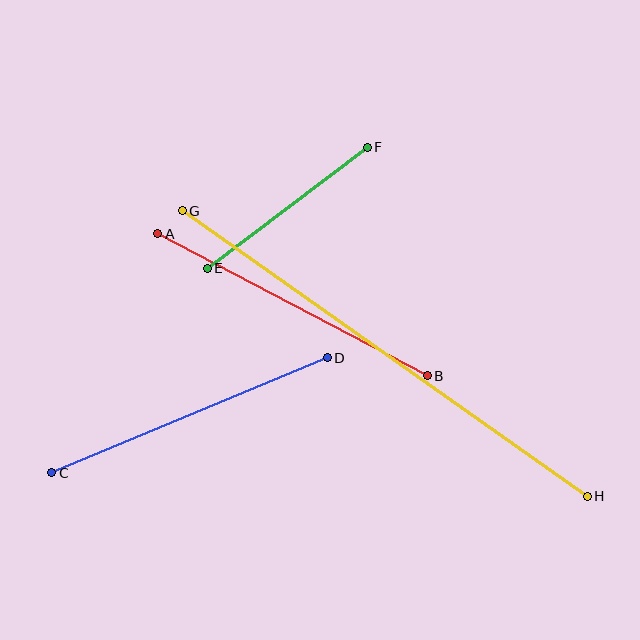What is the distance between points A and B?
The distance is approximately 305 pixels.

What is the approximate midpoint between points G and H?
The midpoint is at approximately (385, 354) pixels.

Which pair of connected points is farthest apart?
Points G and H are farthest apart.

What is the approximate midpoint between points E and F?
The midpoint is at approximately (287, 208) pixels.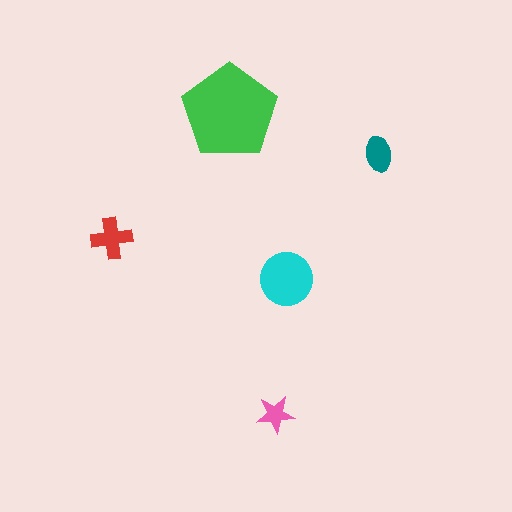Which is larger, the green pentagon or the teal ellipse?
The green pentagon.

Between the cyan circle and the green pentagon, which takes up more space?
The green pentagon.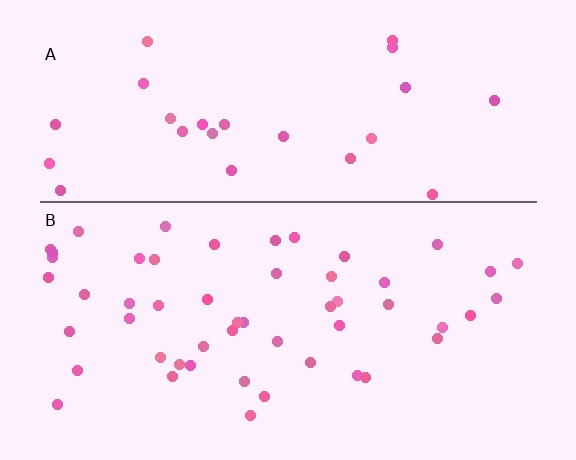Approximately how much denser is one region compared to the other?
Approximately 1.9× — region B over region A.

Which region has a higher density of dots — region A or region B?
B (the bottom).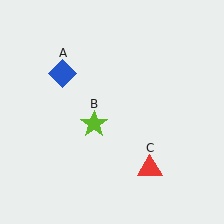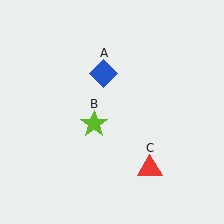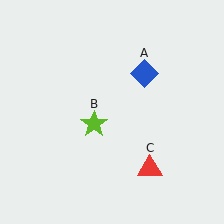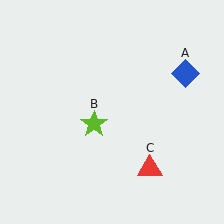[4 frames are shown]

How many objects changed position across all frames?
1 object changed position: blue diamond (object A).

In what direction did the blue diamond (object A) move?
The blue diamond (object A) moved right.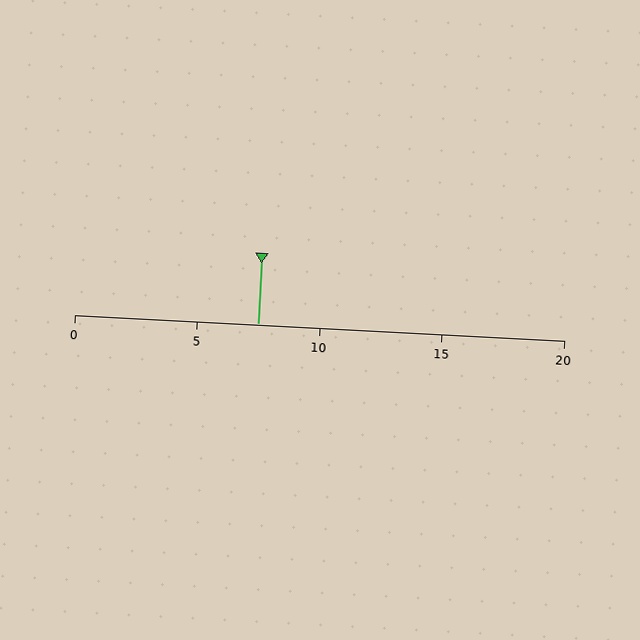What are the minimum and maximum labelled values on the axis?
The axis runs from 0 to 20.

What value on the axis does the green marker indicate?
The marker indicates approximately 7.5.